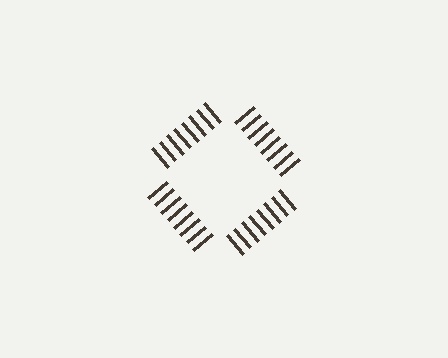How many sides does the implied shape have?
4 sides — the line-ends trace a square.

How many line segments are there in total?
32 — 8 along each of the 4 edges.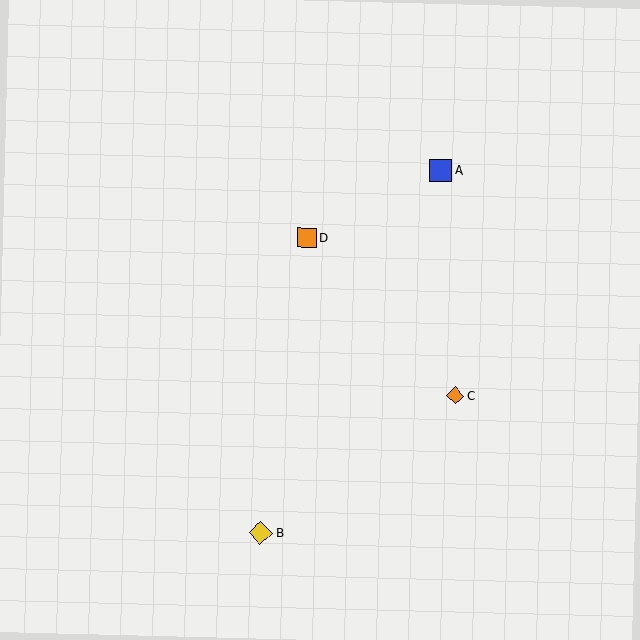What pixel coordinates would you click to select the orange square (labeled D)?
Click at (307, 238) to select the orange square D.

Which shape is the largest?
The yellow diamond (labeled B) is the largest.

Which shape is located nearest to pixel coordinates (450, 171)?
The blue square (labeled A) at (440, 170) is nearest to that location.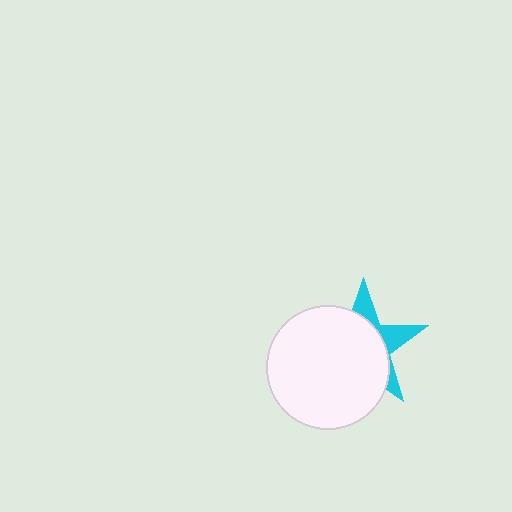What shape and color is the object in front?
The object in front is a white circle.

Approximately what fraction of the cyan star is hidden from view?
Roughly 70% of the cyan star is hidden behind the white circle.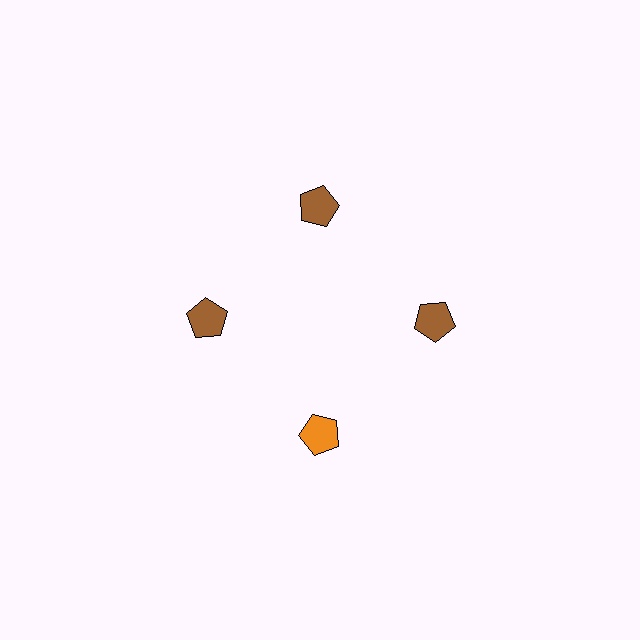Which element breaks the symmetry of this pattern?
The orange pentagon at roughly the 6 o'clock position breaks the symmetry. All other shapes are brown pentagons.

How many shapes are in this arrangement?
There are 4 shapes arranged in a ring pattern.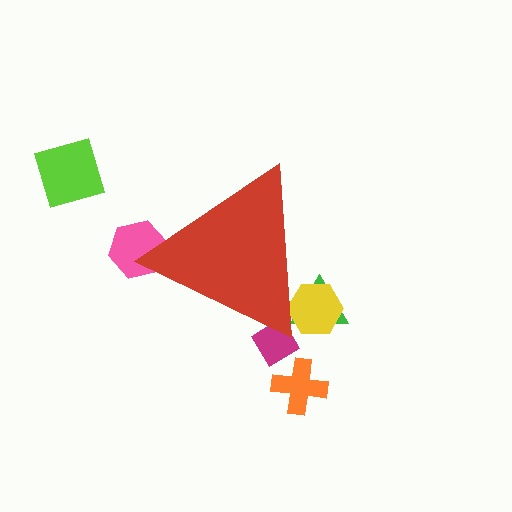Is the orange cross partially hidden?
No, the orange cross is fully visible.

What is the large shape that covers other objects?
A red triangle.